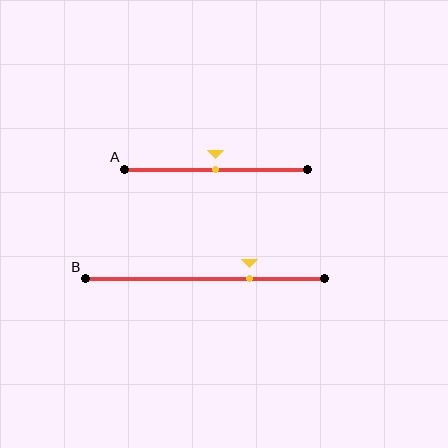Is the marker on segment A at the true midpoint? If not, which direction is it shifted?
Yes, the marker on segment A is at the true midpoint.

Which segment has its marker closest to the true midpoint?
Segment A has its marker closest to the true midpoint.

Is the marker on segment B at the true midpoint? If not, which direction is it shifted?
No, the marker on segment B is shifted to the right by about 19% of the segment length.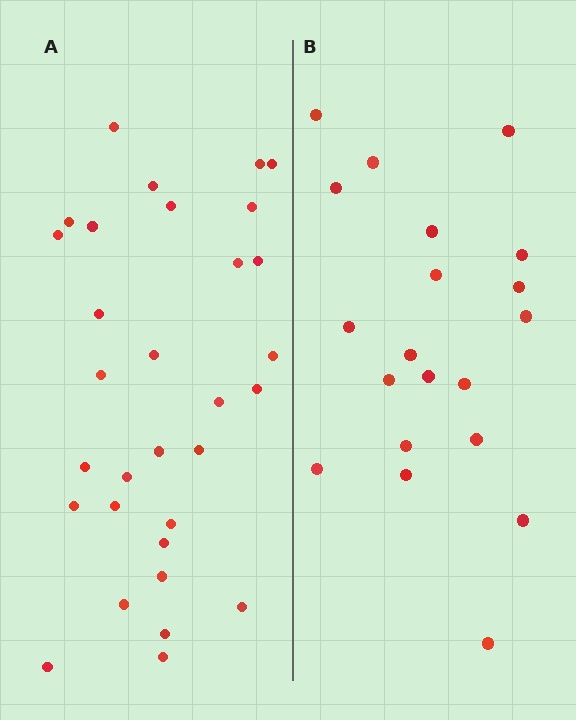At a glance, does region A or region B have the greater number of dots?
Region A (the left region) has more dots.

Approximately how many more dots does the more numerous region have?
Region A has roughly 12 or so more dots than region B.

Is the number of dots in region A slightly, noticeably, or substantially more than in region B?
Region A has substantially more. The ratio is roughly 1.6 to 1.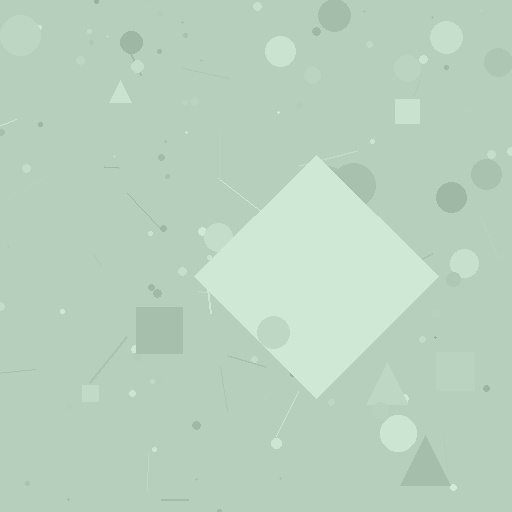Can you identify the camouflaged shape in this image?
The camouflaged shape is a diamond.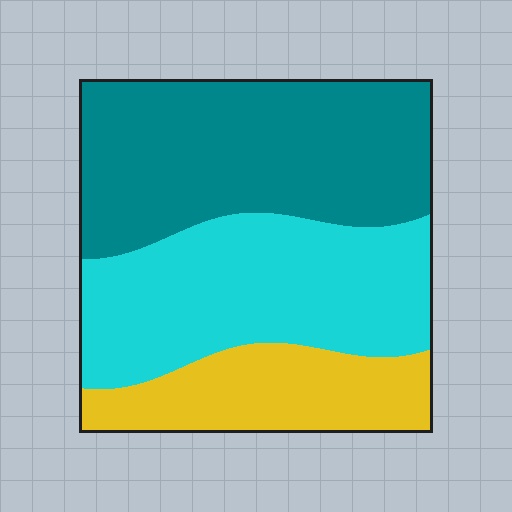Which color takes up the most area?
Teal, at roughly 40%.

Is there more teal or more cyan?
Teal.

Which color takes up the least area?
Yellow, at roughly 20%.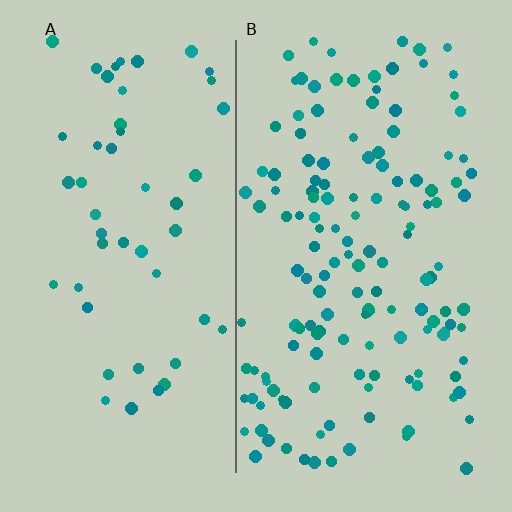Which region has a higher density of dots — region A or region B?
B (the right).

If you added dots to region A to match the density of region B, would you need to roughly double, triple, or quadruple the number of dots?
Approximately triple.